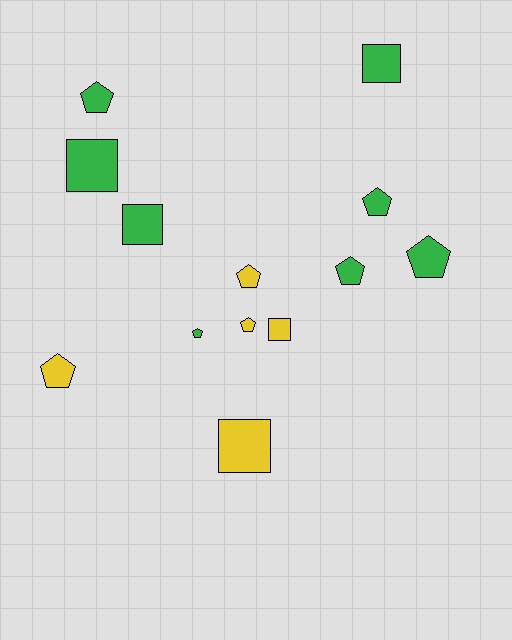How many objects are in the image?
There are 13 objects.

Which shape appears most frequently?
Pentagon, with 8 objects.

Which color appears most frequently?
Green, with 8 objects.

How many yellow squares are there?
There are 2 yellow squares.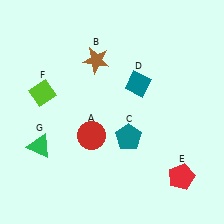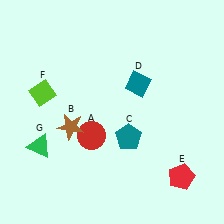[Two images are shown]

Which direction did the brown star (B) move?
The brown star (B) moved down.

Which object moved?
The brown star (B) moved down.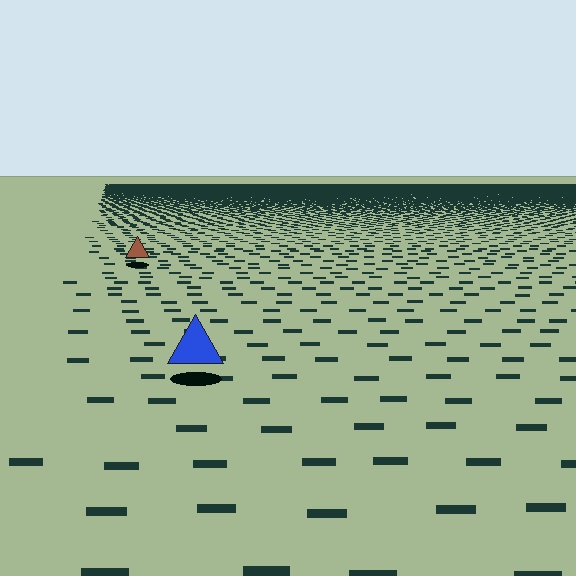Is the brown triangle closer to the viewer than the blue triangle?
No. The blue triangle is closer — you can tell from the texture gradient: the ground texture is coarser near it.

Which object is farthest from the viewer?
The brown triangle is farthest from the viewer. It appears smaller and the ground texture around it is denser.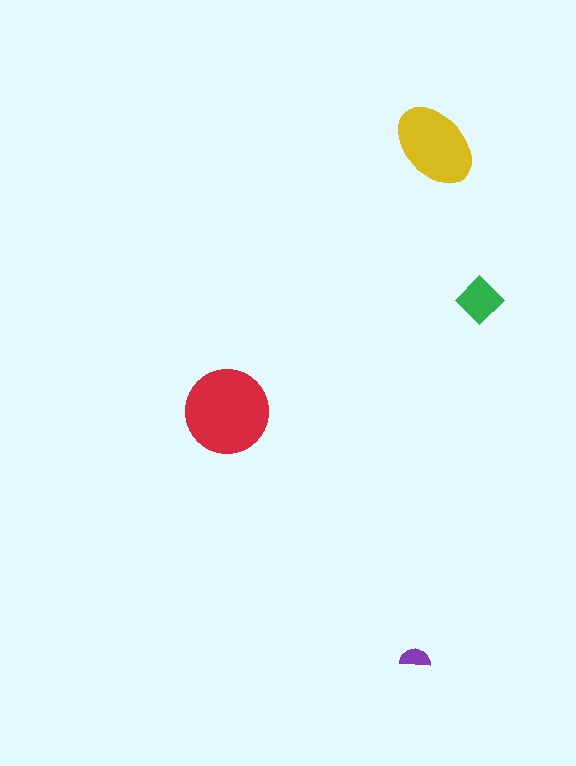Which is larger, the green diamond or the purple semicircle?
The green diamond.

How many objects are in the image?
There are 4 objects in the image.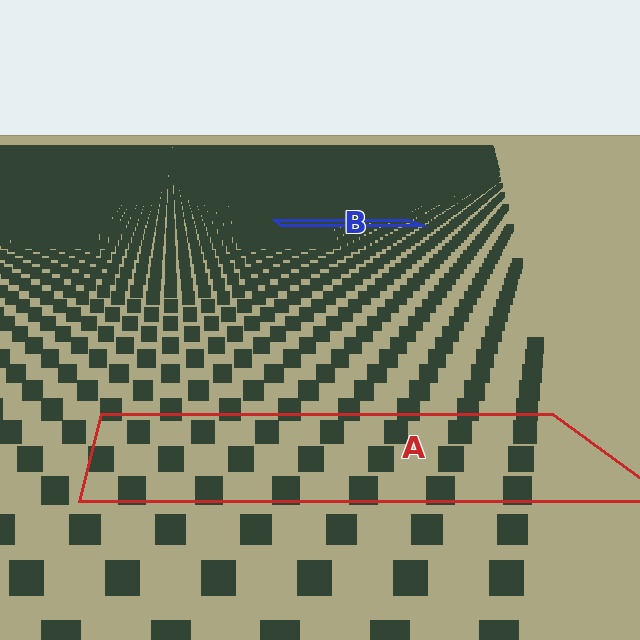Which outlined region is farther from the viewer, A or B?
Region B is farther from the viewer — the texture elements inside it appear smaller and more densely packed.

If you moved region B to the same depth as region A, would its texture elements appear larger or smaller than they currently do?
They would appear larger. At a closer depth, the same texture elements are projected at a bigger on-screen size.